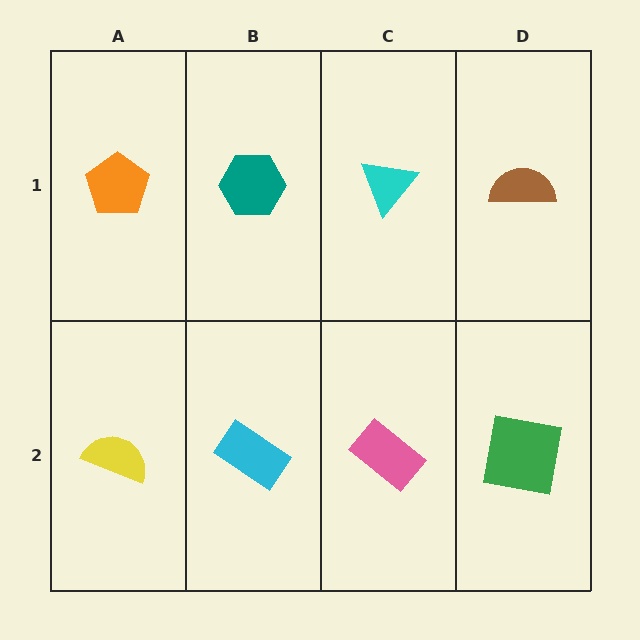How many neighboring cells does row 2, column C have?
3.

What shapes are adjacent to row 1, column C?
A pink rectangle (row 2, column C), a teal hexagon (row 1, column B), a brown semicircle (row 1, column D).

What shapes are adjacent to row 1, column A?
A yellow semicircle (row 2, column A), a teal hexagon (row 1, column B).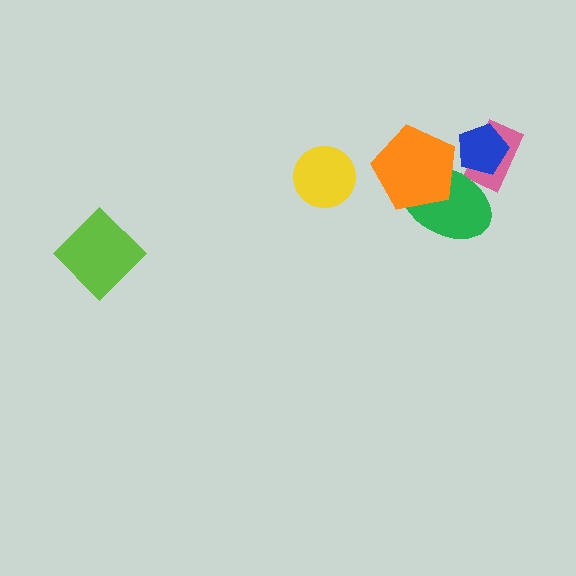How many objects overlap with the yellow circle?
0 objects overlap with the yellow circle.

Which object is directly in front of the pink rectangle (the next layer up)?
The blue pentagon is directly in front of the pink rectangle.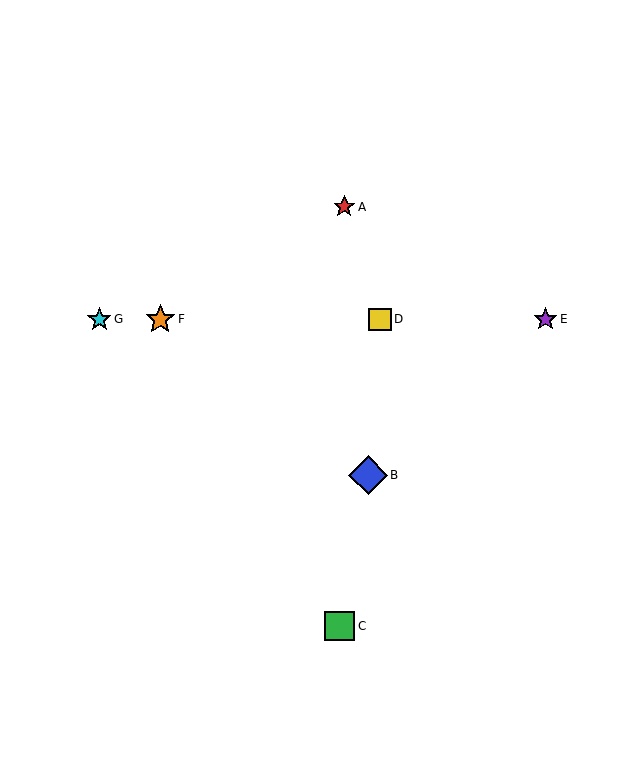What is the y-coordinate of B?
Object B is at y≈475.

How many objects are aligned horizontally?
4 objects (D, E, F, G) are aligned horizontally.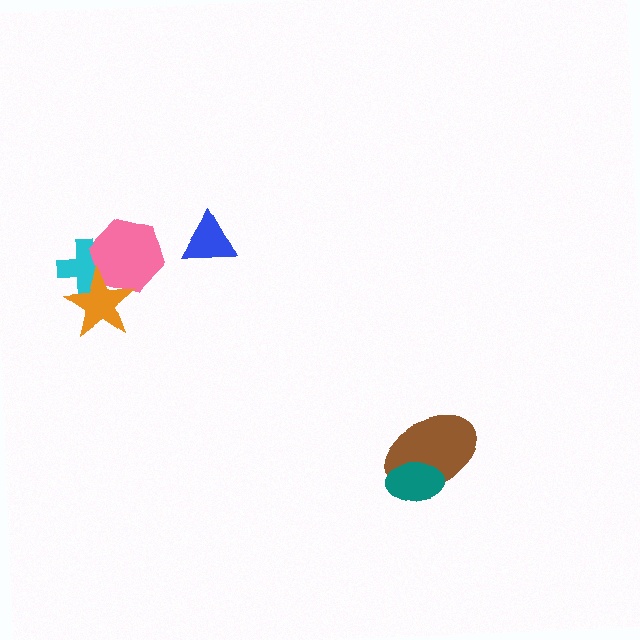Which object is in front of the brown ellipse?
The teal ellipse is in front of the brown ellipse.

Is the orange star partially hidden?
No, no other shape covers it.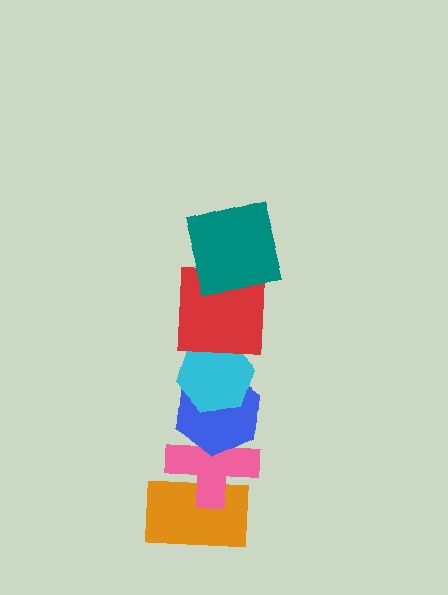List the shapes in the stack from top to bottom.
From top to bottom: the teal square, the red square, the cyan hexagon, the blue hexagon, the pink cross, the orange rectangle.